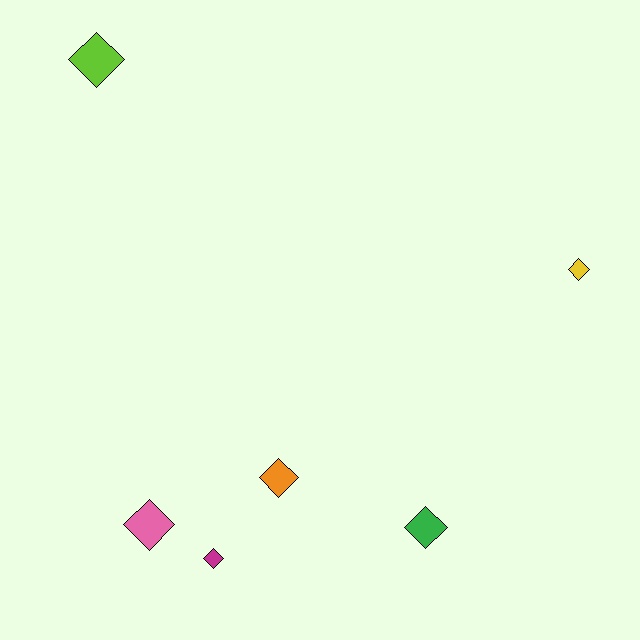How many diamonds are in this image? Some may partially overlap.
There are 6 diamonds.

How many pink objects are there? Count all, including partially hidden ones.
There is 1 pink object.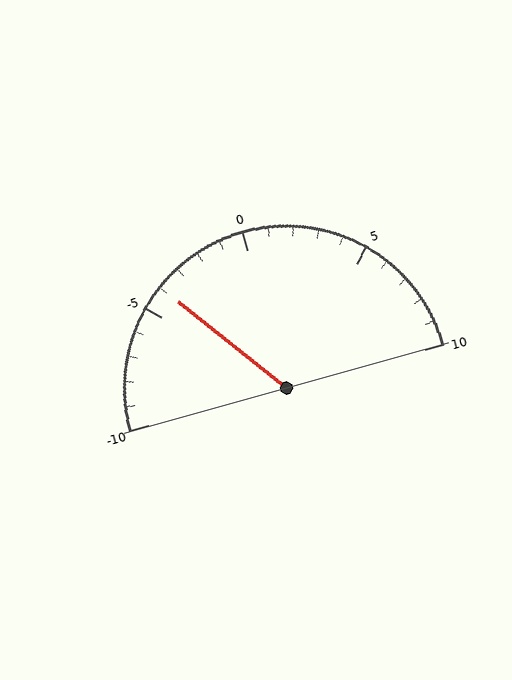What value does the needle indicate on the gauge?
The needle indicates approximately -4.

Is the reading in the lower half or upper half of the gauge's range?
The reading is in the lower half of the range (-10 to 10).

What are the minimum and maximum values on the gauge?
The gauge ranges from -10 to 10.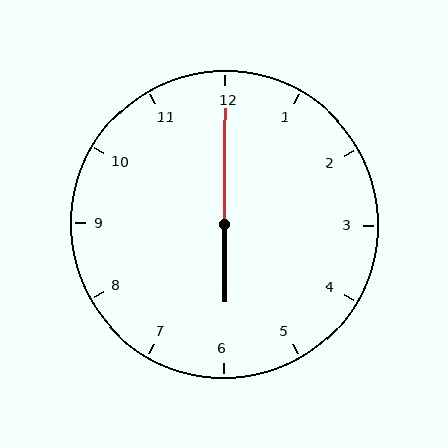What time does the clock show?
6:00.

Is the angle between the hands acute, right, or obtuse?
It is obtuse.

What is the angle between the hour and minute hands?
Approximately 180 degrees.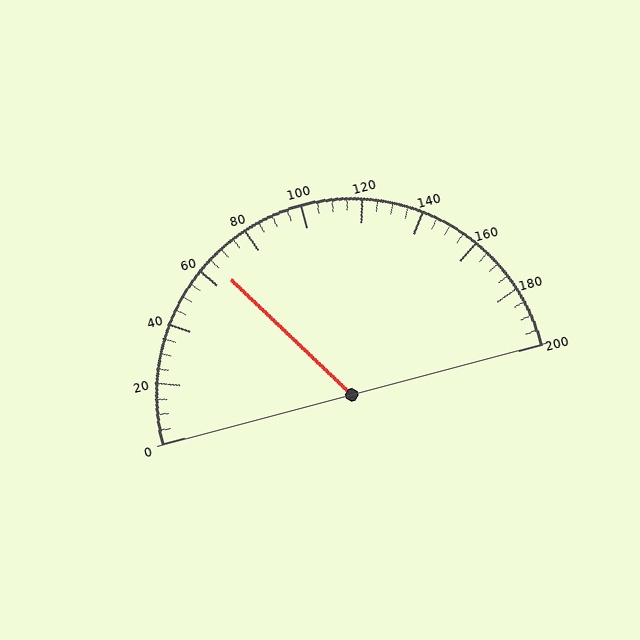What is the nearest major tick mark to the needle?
The nearest major tick mark is 60.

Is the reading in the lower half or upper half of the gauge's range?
The reading is in the lower half of the range (0 to 200).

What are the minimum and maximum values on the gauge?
The gauge ranges from 0 to 200.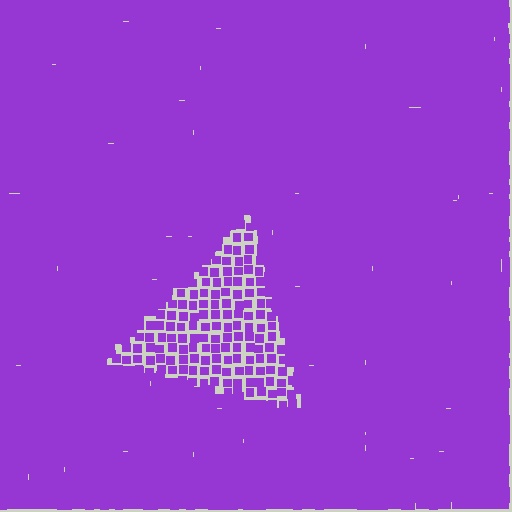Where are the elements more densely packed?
The elements are more densely packed outside the triangle boundary.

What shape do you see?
I see a triangle.